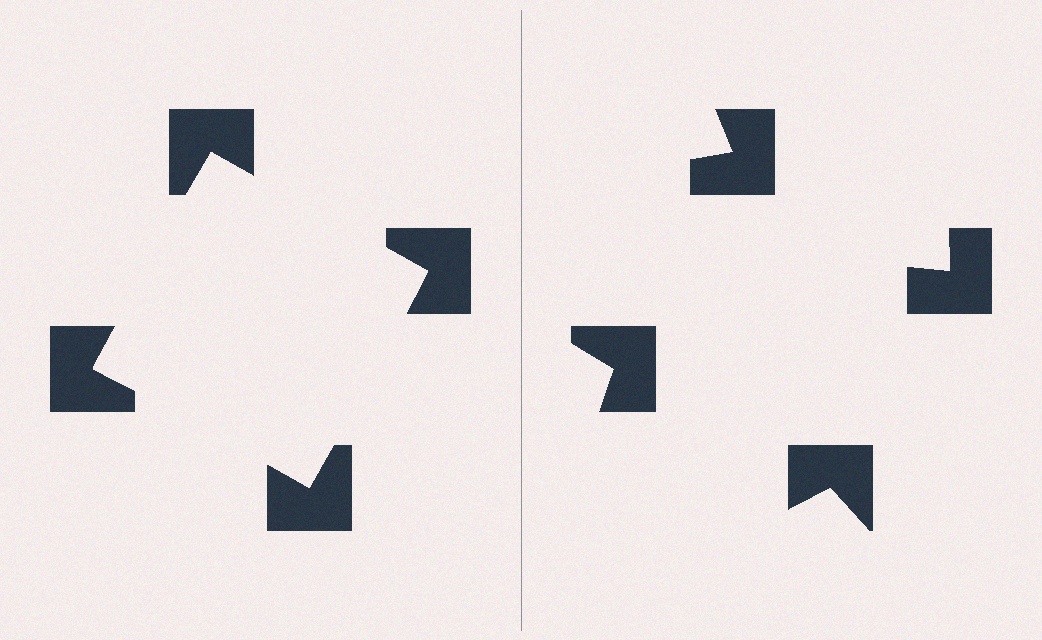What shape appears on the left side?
An illusory square.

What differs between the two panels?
The notched squares are positioned identically on both sides; only the wedge orientations differ. On the left they align to a square; on the right they are misaligned.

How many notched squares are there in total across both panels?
8 — 4 on each side.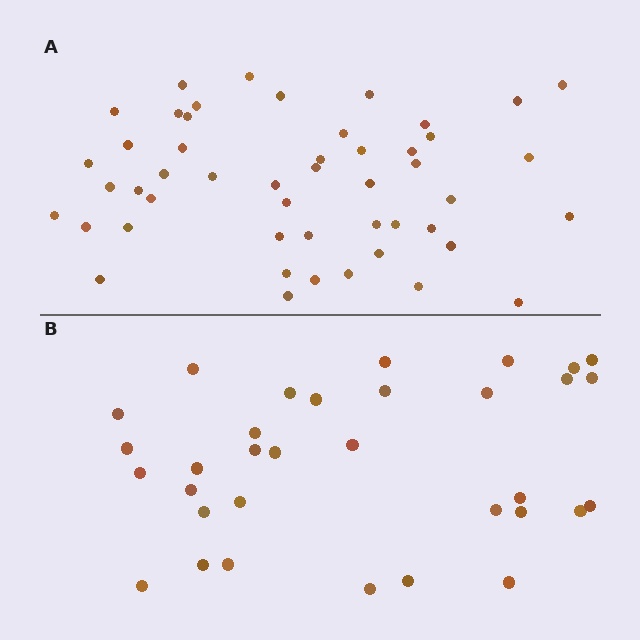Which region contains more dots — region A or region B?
Region A (the top region) has more dots.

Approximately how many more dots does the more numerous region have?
Region A has approximately 15 more dots than region B.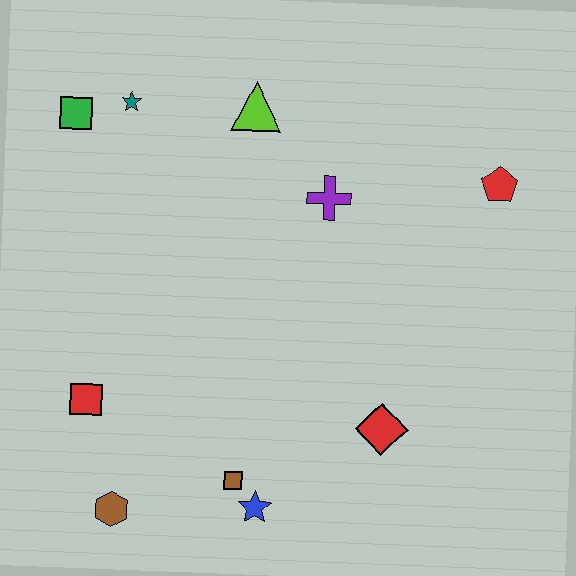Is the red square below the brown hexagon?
No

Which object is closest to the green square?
The teal star is closest to the green square.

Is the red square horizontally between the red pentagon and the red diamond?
No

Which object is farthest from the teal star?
The blue star is farthest from the teal star.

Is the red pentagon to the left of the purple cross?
No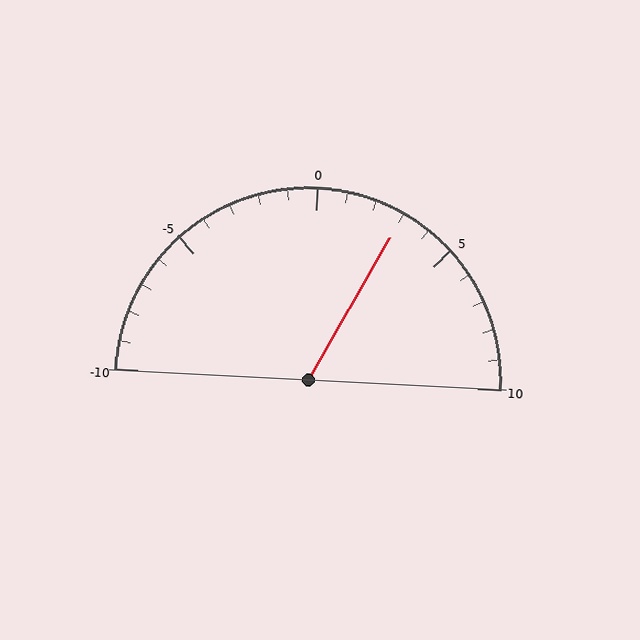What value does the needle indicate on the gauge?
The needle indicates approximately 3.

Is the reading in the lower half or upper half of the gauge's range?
The reading is in the upper half of the range (-10 to 10).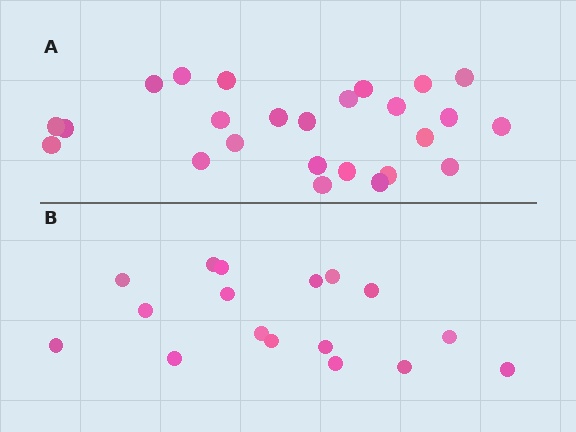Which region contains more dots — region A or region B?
Region A (the top region) has more dots.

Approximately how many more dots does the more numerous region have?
Region A has roughly 8 or so more dots than region B.